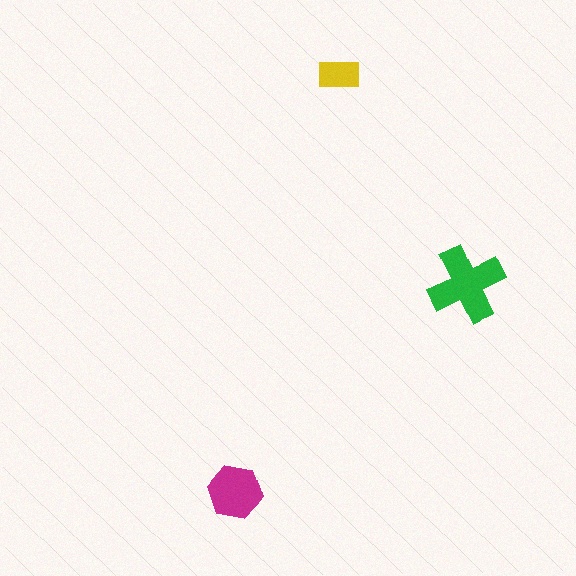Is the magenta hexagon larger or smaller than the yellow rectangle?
Larger.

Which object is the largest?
The green cross.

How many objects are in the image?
There are 3 objects in the image.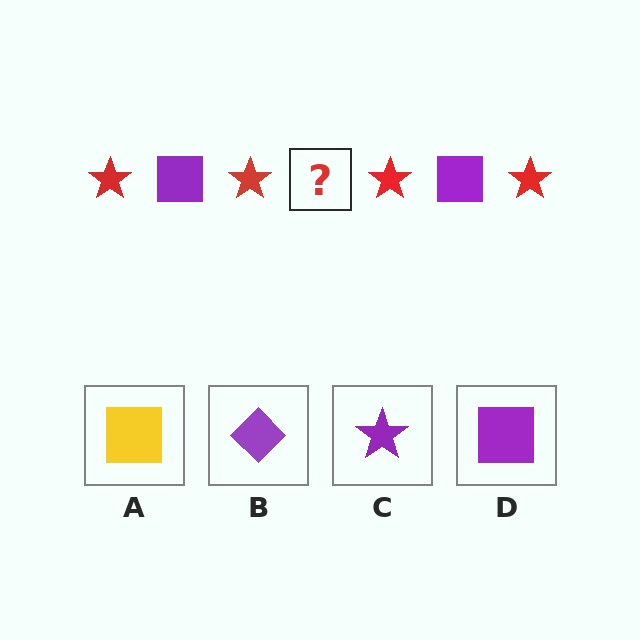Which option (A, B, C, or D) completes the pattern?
D.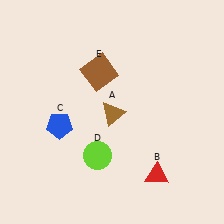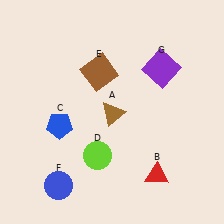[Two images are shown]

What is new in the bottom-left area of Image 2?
A blue circle (F) was added in the bottom-left area of Image 2.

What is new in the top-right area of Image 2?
A purple square (G) was added in the top-right area of Image 2.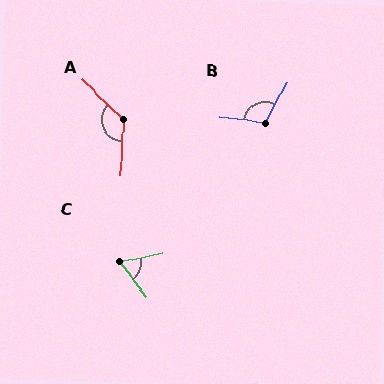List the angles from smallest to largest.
C (64°), B (112°), A (131°).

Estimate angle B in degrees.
Approximately 112 degrees.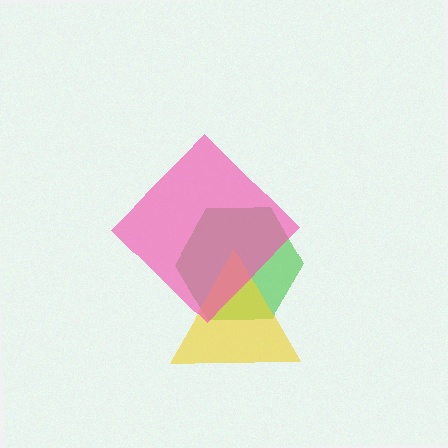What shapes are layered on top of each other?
The layered shapes are: a green hexagon, a yellow triangle, a pink diamond.